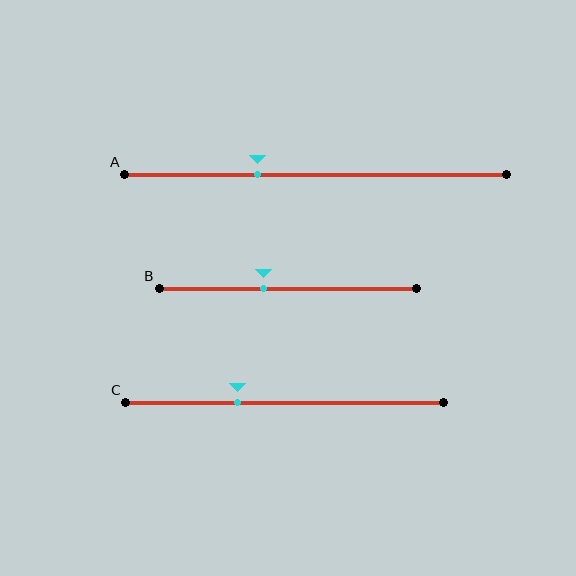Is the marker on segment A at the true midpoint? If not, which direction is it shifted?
No, the marker on segment A is shifted to the left by about 15% of the segment length.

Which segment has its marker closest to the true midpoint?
Segment B has its marker closest to the true midpoint.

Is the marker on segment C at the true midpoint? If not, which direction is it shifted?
No, the marker on segment C is shifted to the left by about 15% of the segment length.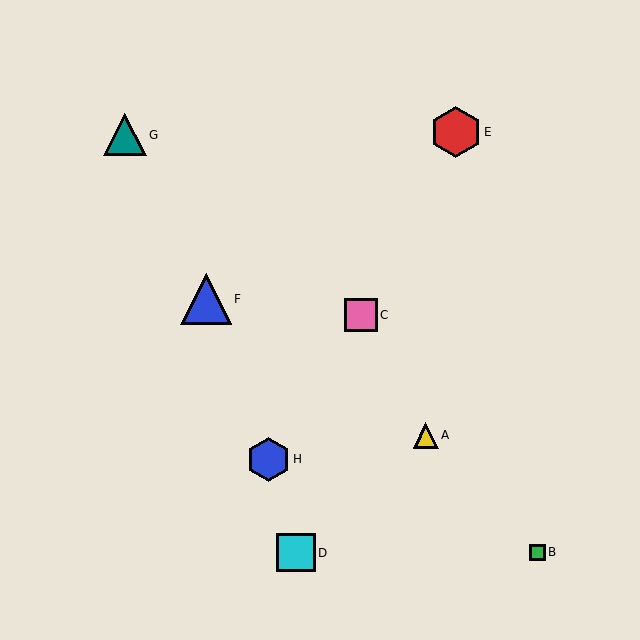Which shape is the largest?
The red hexagon (labeled E) is the largest.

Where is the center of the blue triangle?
The center of the blue triangle is at (206, 299).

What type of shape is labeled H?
Shape H is a blue hexagon.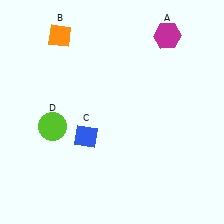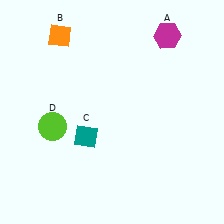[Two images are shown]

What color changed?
The diamond (C) changed from blue in Image 1 to teal in Image 2.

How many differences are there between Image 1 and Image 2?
There is 1 difference between the two images.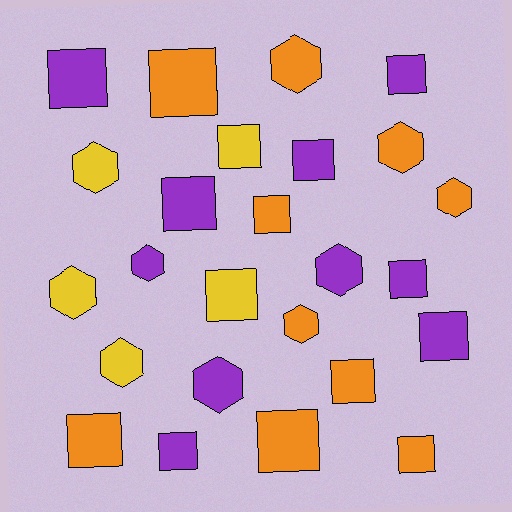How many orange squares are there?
There are 6 orange squares.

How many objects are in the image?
There are 25 objects.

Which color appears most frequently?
Orange, with 10 objects.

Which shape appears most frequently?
Square, with 15 objects.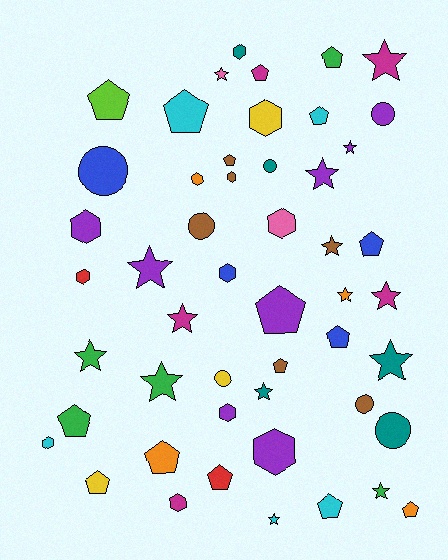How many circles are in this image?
There are 7 circles.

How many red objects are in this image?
There are 2 red objects.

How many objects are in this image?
There are 50 objects.